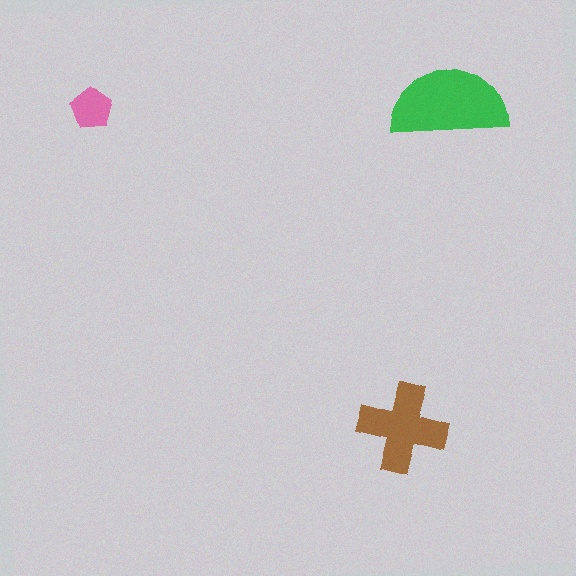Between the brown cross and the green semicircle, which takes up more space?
The green semicircle.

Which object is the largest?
The green semicircle.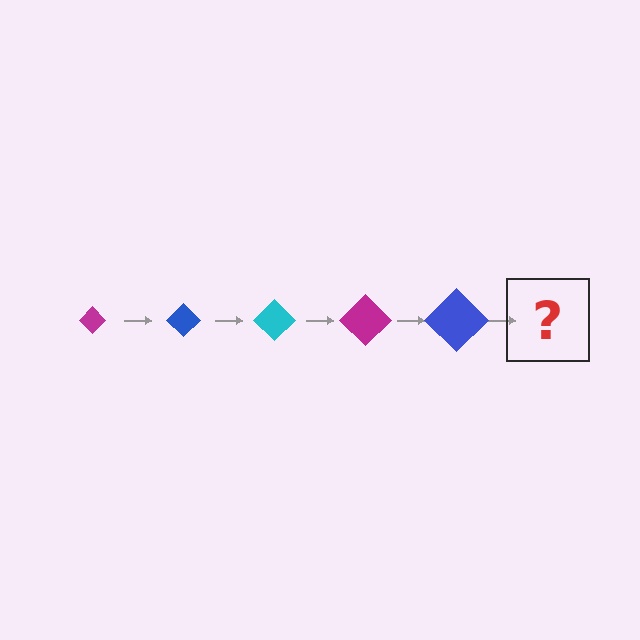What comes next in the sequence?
The next element should be a cyan diamond, larger than the previous one.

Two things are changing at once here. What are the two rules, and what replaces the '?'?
The two rules are that the diamond grows larger each step and the color cycles through magenta, blue, and cyan. The '?' should be a cyan diamond, larger than the previous one.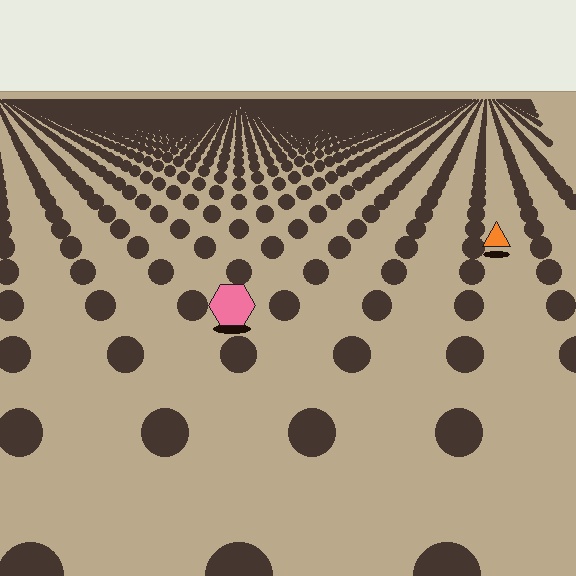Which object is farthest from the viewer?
The orange triangle is farthest from the viewer. It appears smaller and the ground texture around it is denser.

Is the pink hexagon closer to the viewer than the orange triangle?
Yes. The pink hexagon is closer — you can tell from the texture gradient: the ground texture is coarser near it.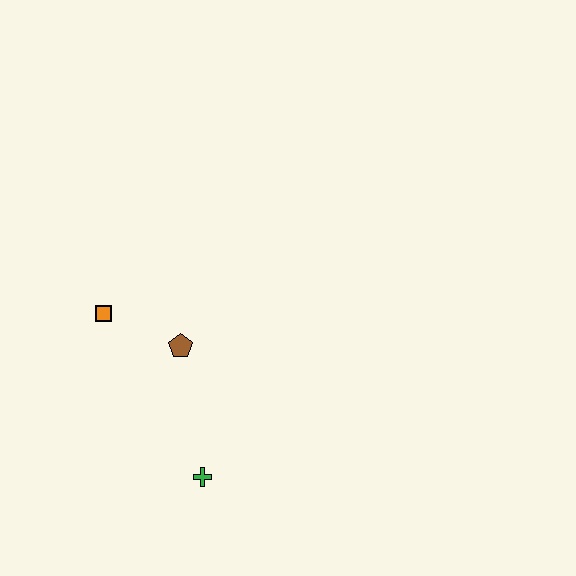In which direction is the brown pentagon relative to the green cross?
The brown pentagon is above the green cross.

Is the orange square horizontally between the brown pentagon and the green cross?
No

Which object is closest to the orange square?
The brown pentagon is closest to the orange square.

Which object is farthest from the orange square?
The green cross is farthest from the orange square.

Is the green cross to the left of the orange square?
No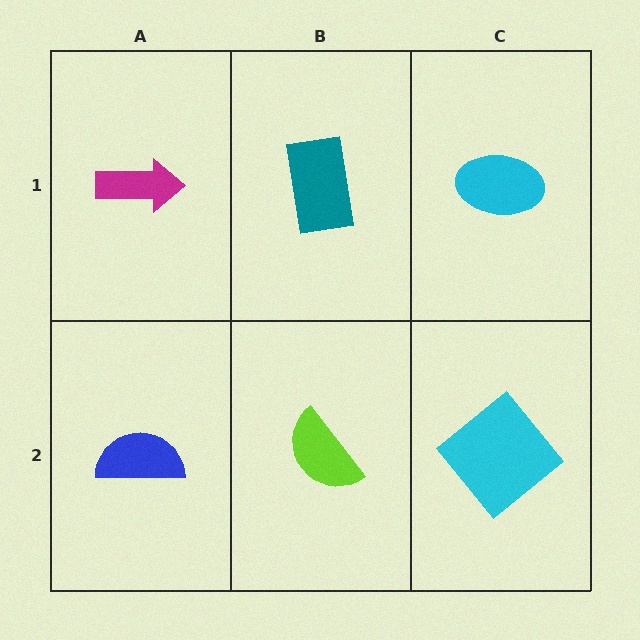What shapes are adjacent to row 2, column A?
A magenta arrow (row 1, column A), a lime semicircle (row 2, column B).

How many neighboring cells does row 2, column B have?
3.